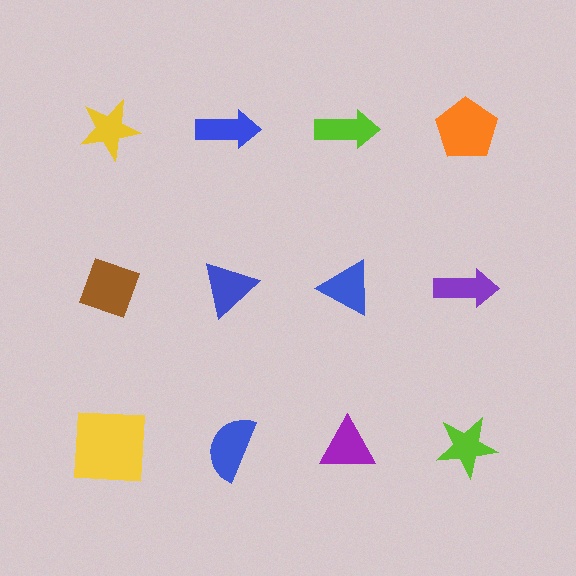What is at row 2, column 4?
A purple arrow.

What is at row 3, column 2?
A blue semicircle.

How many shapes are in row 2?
4 shapes.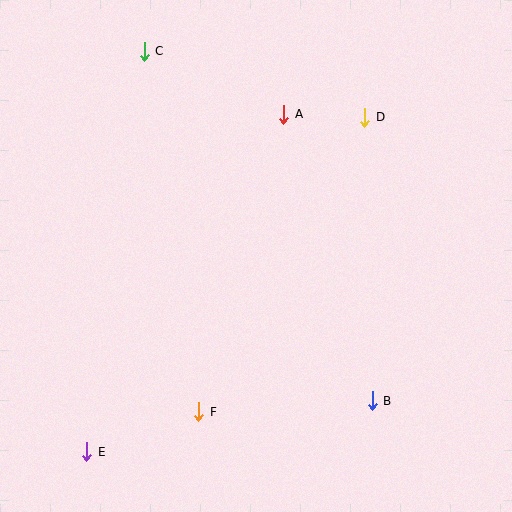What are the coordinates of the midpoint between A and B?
The midpoint between A and B is at (328, 257).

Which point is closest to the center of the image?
Point A at (284, 114) is closest to the center.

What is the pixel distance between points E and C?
The distance between E and C is 405 pixels.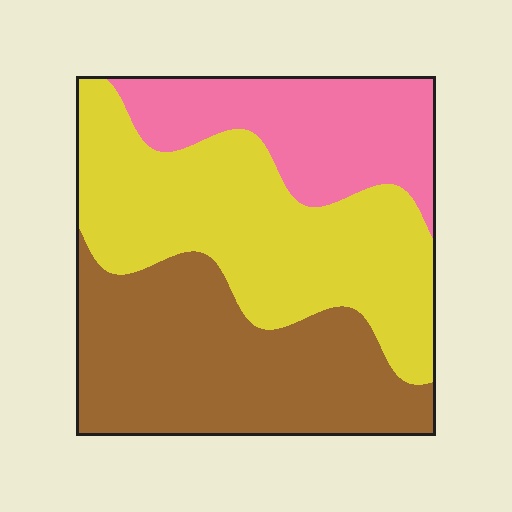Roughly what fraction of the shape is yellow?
Yellow takes up about two fifths (2/5) of the shape.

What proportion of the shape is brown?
Brown covers 37% of the shape.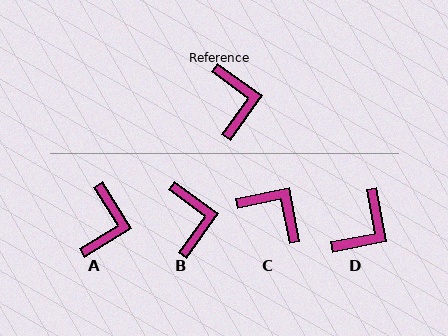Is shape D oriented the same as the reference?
No, it is off by about 43 degrees.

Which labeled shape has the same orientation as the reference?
B.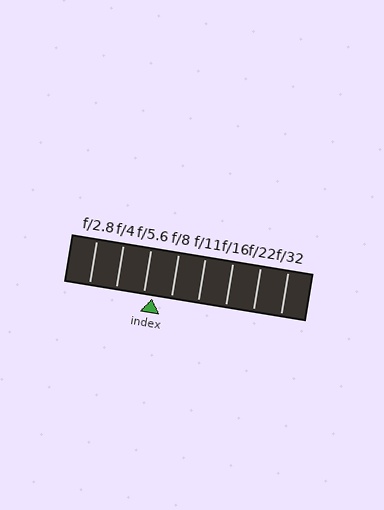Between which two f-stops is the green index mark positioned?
The index mark is between f/5.6 and f/8.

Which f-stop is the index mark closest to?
The index mark is closest to f/5.6.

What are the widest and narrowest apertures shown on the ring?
The widest aperture shown is f/2.8 and the narrowest is f/32.